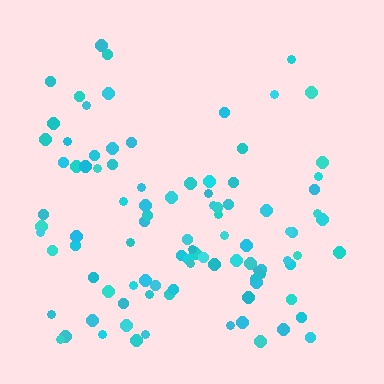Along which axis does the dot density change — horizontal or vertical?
Vertical.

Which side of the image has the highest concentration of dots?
The bottom.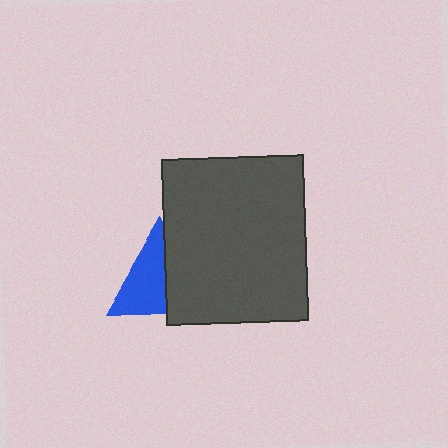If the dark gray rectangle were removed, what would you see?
You would see the complete blue triangle.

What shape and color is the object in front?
The object in front is a dark gray rectangle.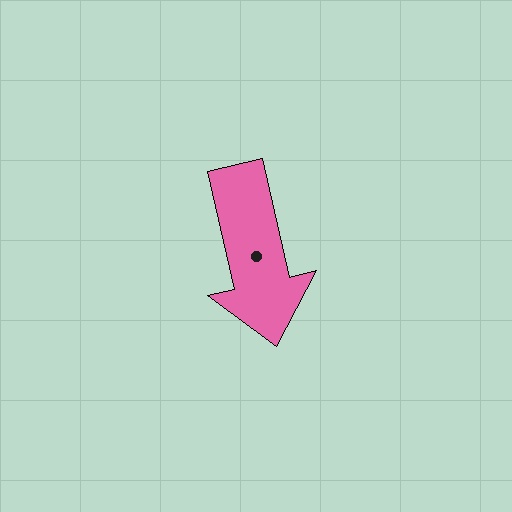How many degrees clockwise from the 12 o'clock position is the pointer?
Approximately 167 degrees.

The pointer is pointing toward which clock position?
Roughly 6 o'clock.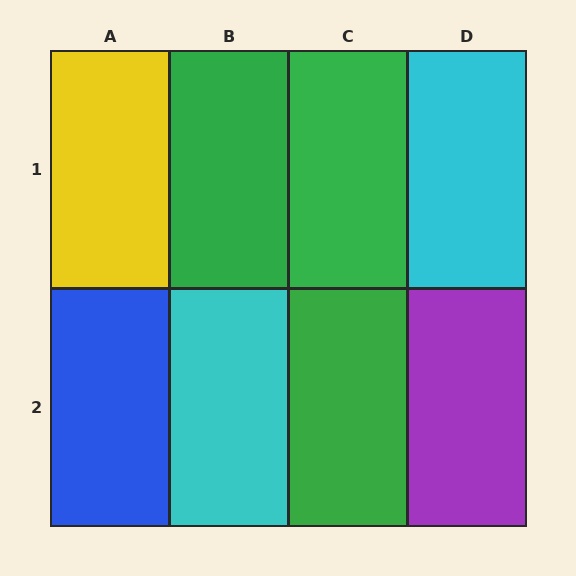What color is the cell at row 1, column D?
Cyan.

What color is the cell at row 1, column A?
Yellow.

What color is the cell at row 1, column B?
Green.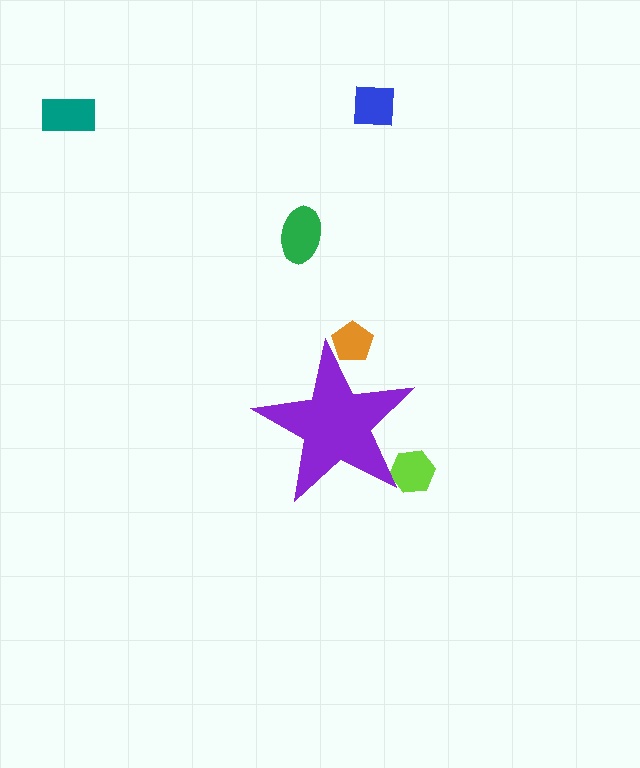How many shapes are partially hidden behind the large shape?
2 shapes are partially hidden.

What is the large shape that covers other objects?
A purple star.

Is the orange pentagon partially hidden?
Yes, the orange pentagon is partially hidden behind the purple star.